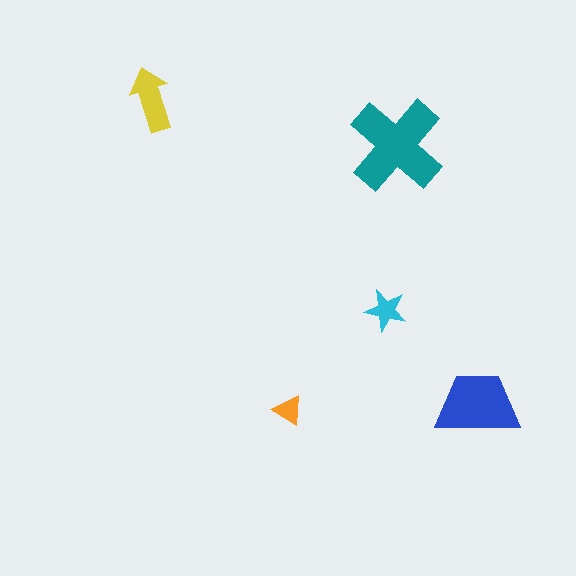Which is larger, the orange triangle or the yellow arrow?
The yellow arrow.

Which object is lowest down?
The orange triangle is bottommost.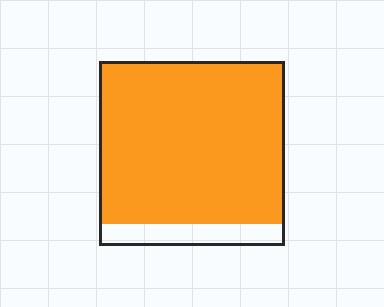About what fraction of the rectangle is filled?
About seven eighths (7/8).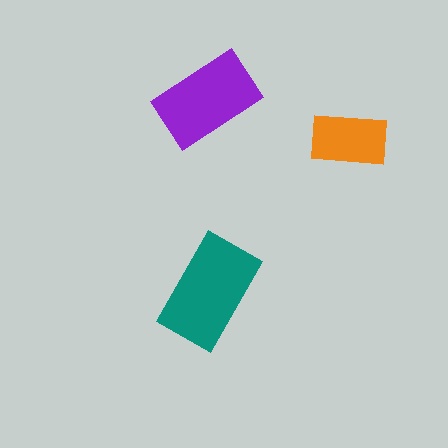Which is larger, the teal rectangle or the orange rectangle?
The teal one.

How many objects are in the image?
There are 3 objects in the image.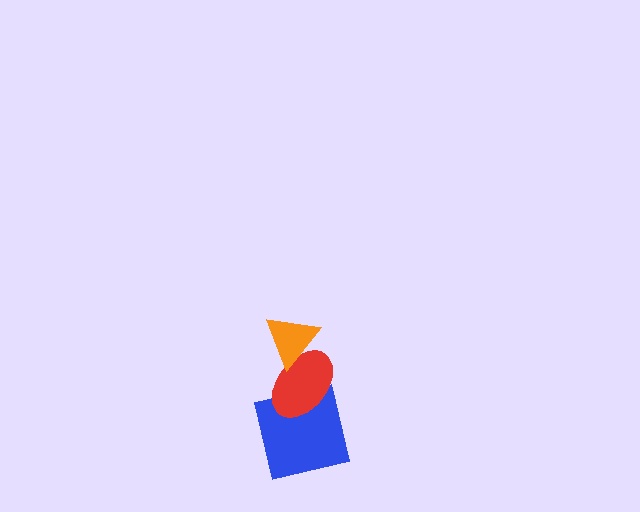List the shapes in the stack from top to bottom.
From top to bottom: the orange triangle, the red ellipse, the blue square.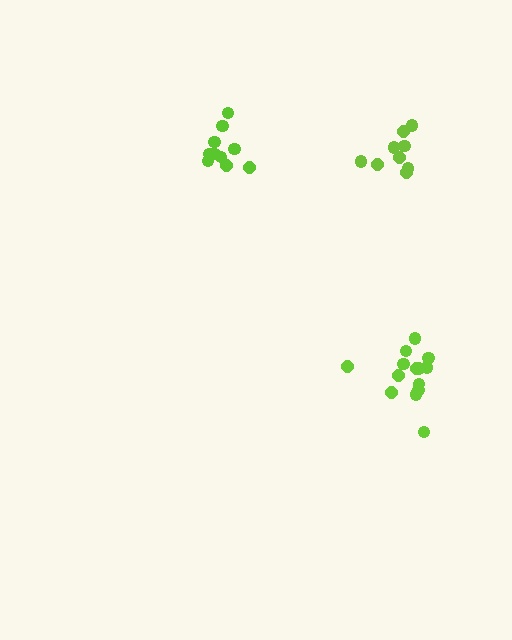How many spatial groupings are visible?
There are 3 spatial groupings.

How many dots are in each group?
Group 1: 9 dots, Group 2: 14 dots, Group 3: 10 dots (33 total).